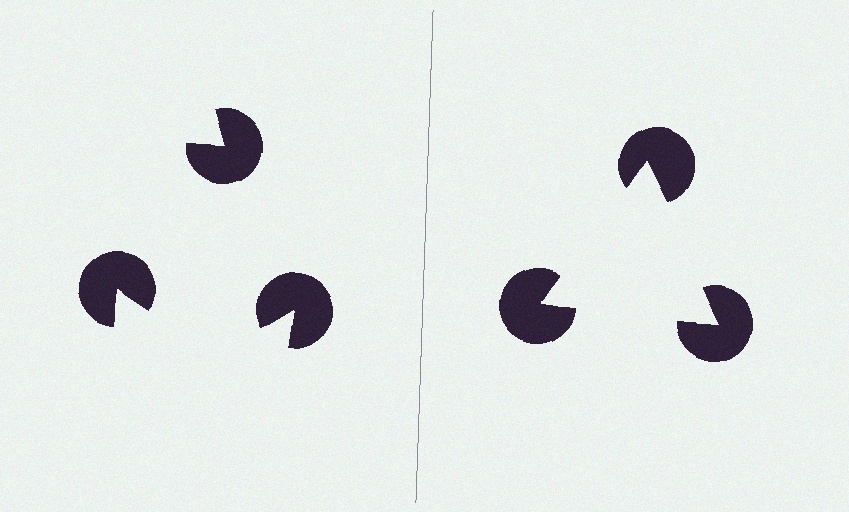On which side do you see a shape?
An illusory triangle appears on the right side. On the left side the wedge cuts are rotated, so no coherent shape forms.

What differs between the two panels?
The pac-man discs are positioned identically on both sides; only the wedge orientations differ. On the right they align to a triangle; on the left they are misaligned.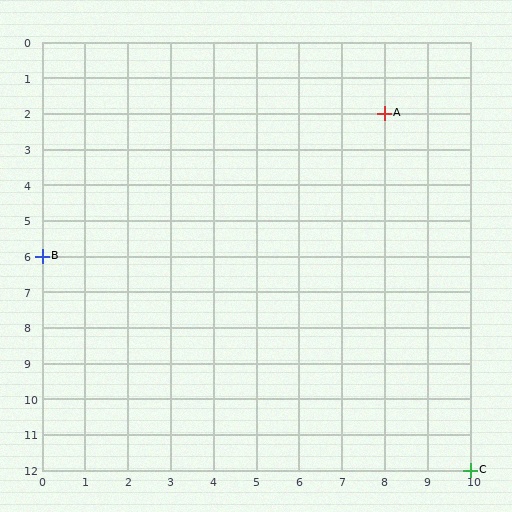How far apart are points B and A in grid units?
Points B and A are 8 columns and 4 rows apart (about 8.9 grid units diagonally).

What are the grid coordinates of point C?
Point C is at grid coordinates (10, 12).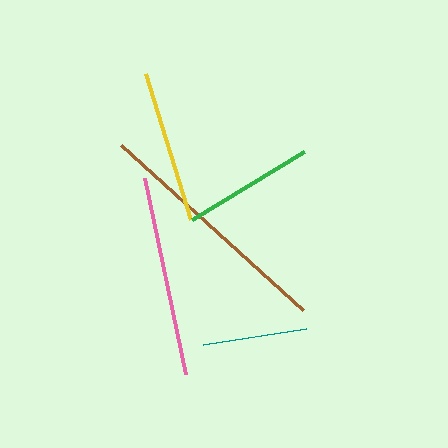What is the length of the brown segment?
The brown segment is approximately 246 pixels long.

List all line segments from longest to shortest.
From longest to shortest: brown, pink, yellow, green, teal.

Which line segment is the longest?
The brown line is the longest at approximately 246 pixels.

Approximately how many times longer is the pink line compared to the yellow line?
The pink line is approximately 1.3 times the length of the yellow line.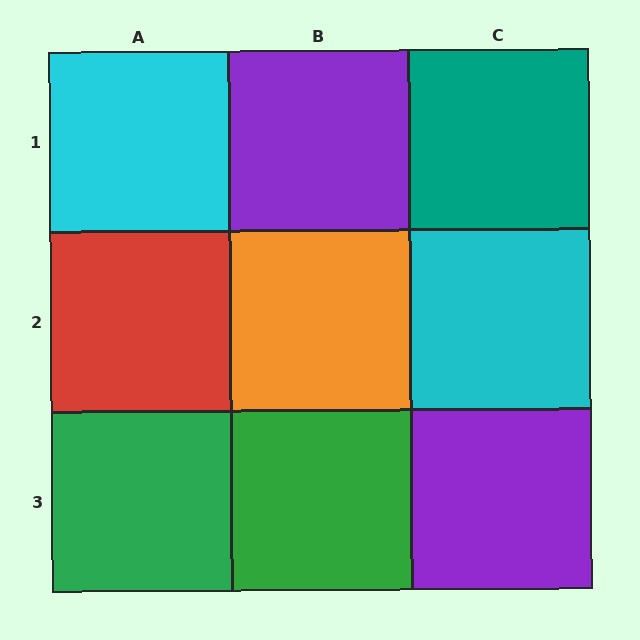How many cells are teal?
1 cell is teal.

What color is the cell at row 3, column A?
Green.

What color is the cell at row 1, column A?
Cyan.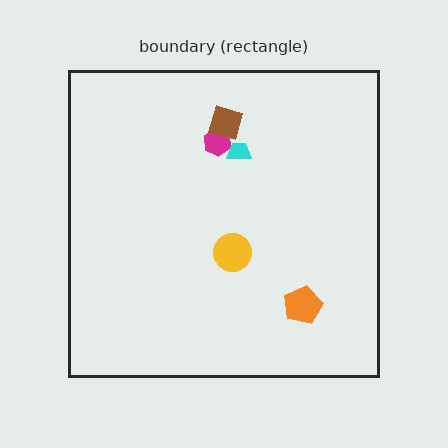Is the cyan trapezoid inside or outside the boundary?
Inside.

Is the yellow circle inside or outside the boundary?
Inside.